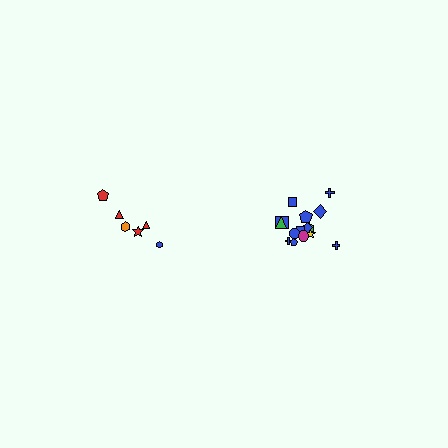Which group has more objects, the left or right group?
The right group.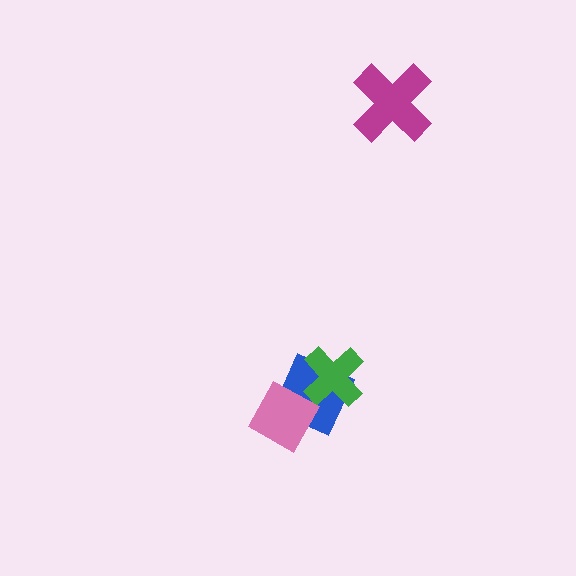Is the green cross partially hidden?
No, no other shape covers it.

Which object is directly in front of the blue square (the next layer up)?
The green cross is directly in front of the blue square.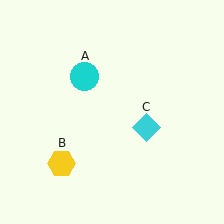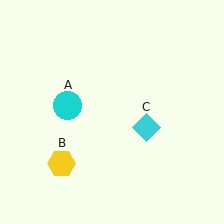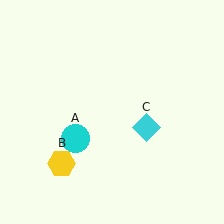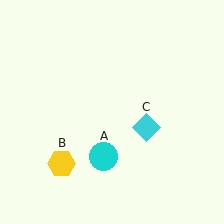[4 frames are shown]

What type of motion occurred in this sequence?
The cyan circle (object A) rotated counterclockwise around the center of the scene.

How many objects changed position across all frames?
1 object changed position: cyan circle (object A).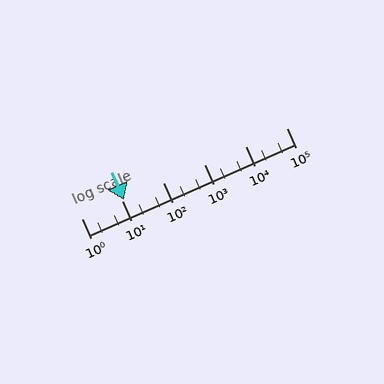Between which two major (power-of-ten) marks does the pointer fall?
The pointer is between 10 and 100.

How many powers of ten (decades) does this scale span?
The scale spans 5 decades, from 1 to 100000.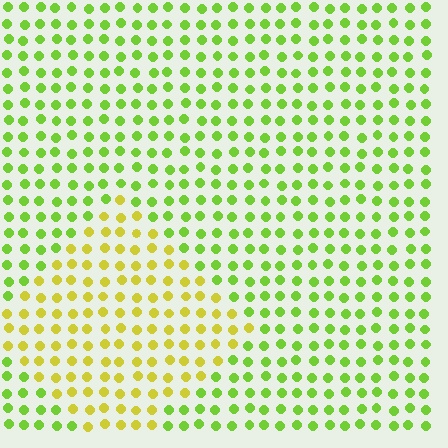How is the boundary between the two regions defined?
The boundary is defined purely by a slight shift in hue (about 37 degrees). Spacing, size, and orientation are identical on both sides.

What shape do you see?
I see a diamond.